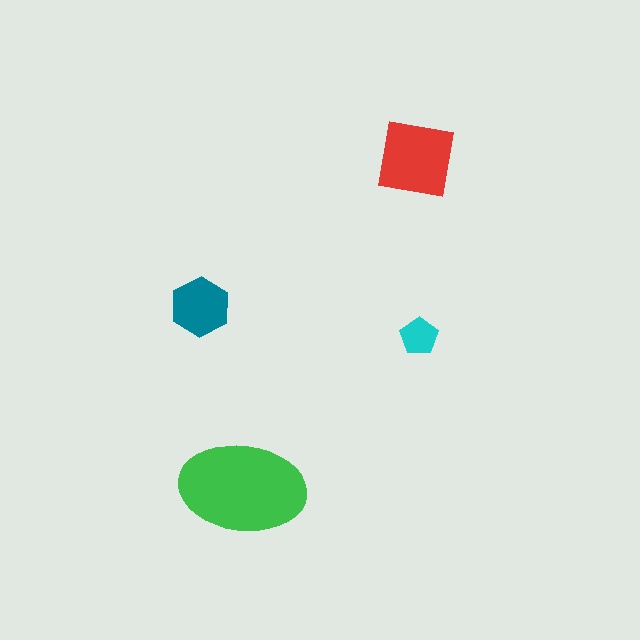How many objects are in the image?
There are 4 objects in the image.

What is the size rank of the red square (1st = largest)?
2nd.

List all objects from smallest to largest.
The cyan pentagon, the teal hexagon, the red square, the green ellipse.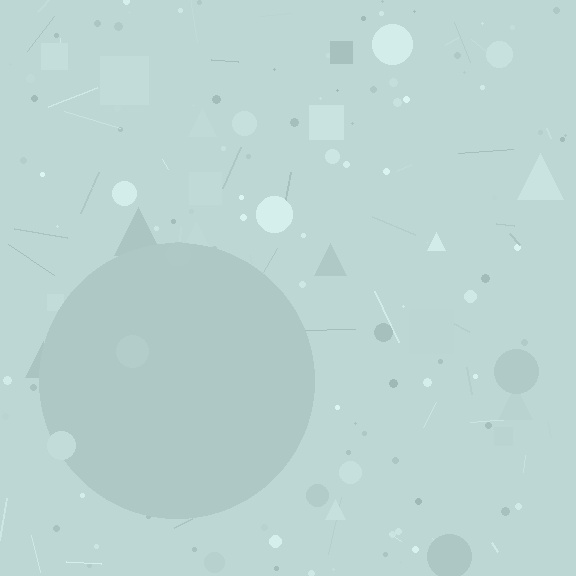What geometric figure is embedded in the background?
A circle is embedded in the background.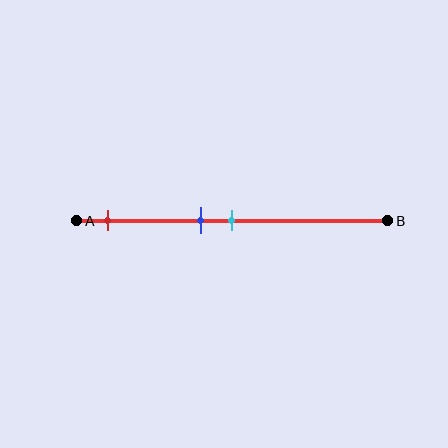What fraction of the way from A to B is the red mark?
The red mark is approximately 10% (0.1) of the way from A to B.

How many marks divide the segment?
There are 3 marks dividing the segment.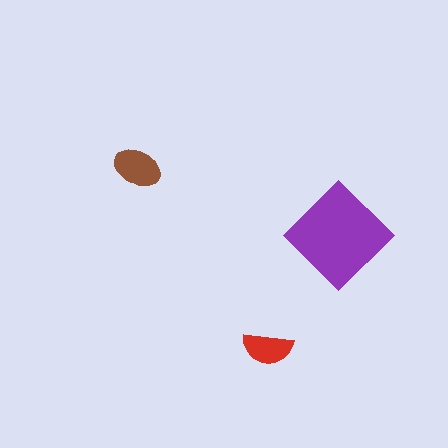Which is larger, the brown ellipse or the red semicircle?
The brown ellipse.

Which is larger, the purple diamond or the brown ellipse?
The purple diamond.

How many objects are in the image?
There are 3 objects in the image.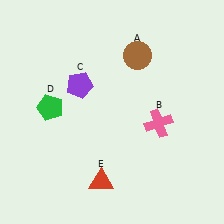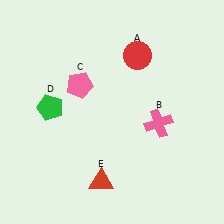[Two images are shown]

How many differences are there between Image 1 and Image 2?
There are 2 differences between the two images.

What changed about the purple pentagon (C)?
In Image 1, C is purple. In Image 2, it changed to pink.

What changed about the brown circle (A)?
In Image 1, A is brown. In Image 2, it changed to red.